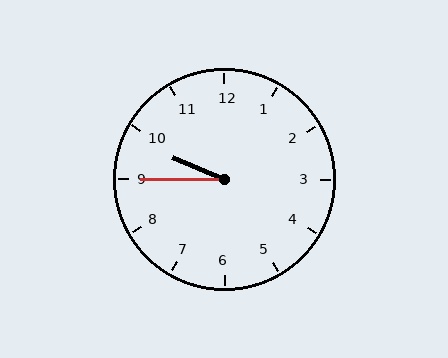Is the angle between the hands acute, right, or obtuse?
It is acute.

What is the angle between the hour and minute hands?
Approximately 22 degrees.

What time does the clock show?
9:45.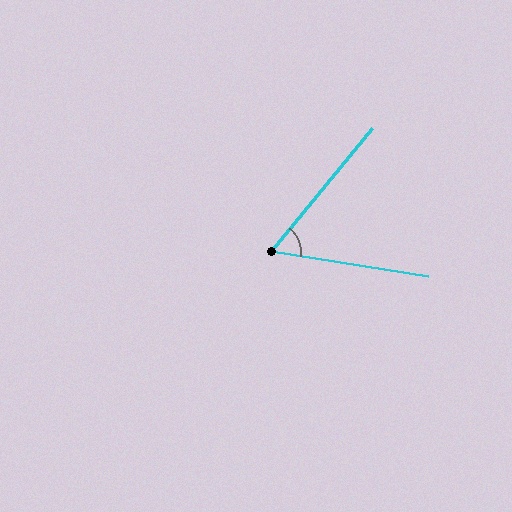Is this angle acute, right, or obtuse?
It is acute.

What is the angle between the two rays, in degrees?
Approximately 60 degrees.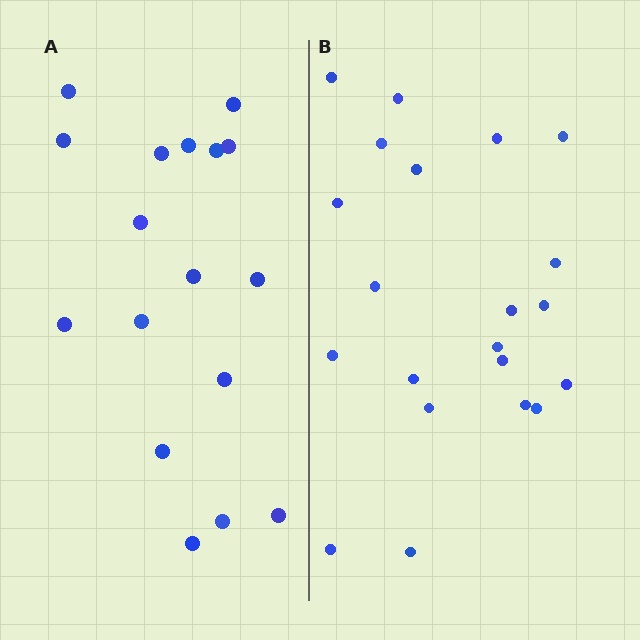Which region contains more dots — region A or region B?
Region B (the right region) has more dots.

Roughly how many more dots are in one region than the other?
Region B has about 4 more dots than region A.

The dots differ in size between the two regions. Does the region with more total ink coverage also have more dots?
No. Region A has more total ink coverage because its dots are larger, but region B actually contains more individual dots. Total area can be misleading — the number of items is what matters here.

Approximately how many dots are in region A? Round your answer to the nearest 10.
About 20 dots. (The exact count is 17, which rounds to 20.)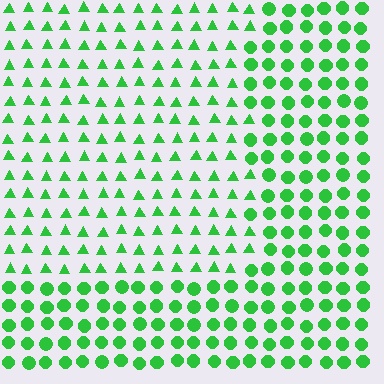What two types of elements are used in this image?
The image uses triangles inside the rectangle region and circles outside it.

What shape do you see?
I see a rectangle.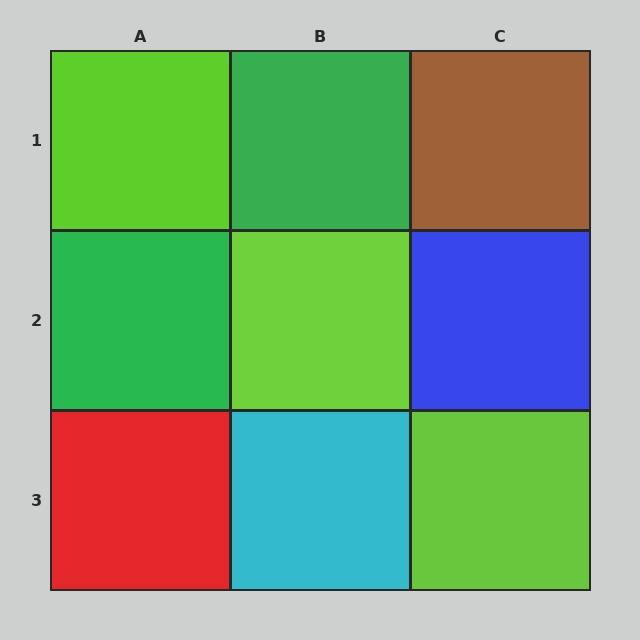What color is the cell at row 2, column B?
Lime.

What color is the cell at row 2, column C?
Blue.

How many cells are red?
1 cell is red.